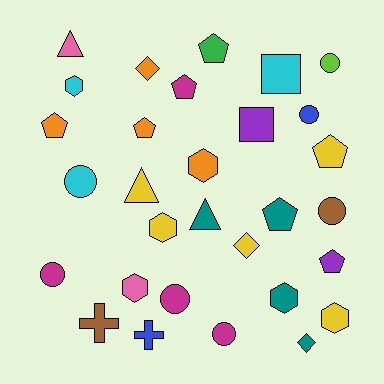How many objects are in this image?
There are 30 objects.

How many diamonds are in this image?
There are 3 diamonds.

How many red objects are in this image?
There are no red objects.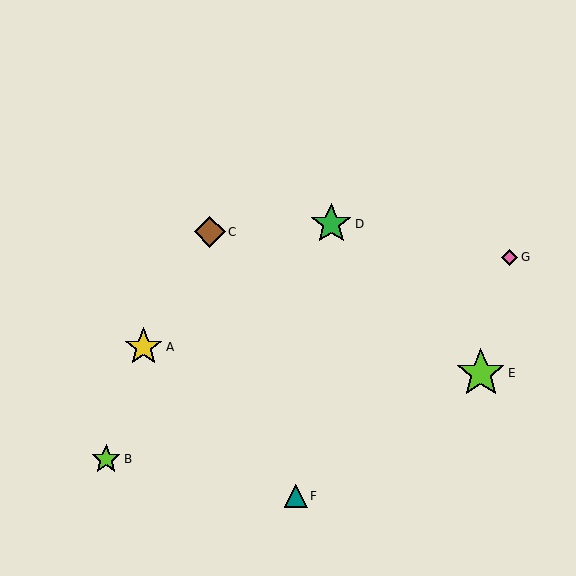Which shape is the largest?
The lime star (labeled E) is the largest.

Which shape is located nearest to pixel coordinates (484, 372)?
The lime star (labeled E) at (481, 373) is nearest to that location.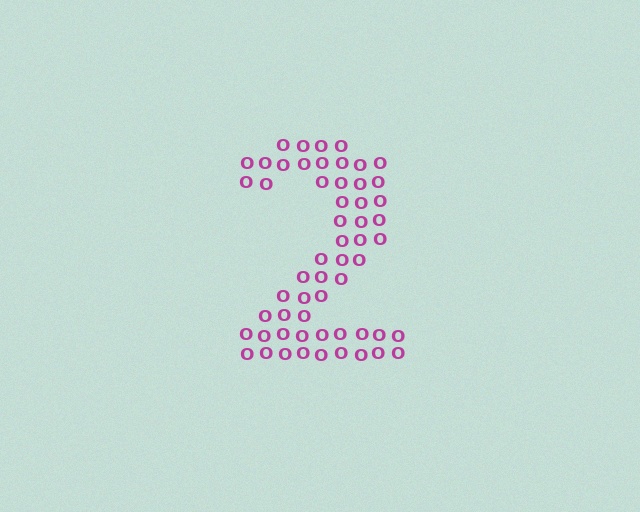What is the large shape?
The large shape is the digit 2.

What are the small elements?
The small elements are letter O's.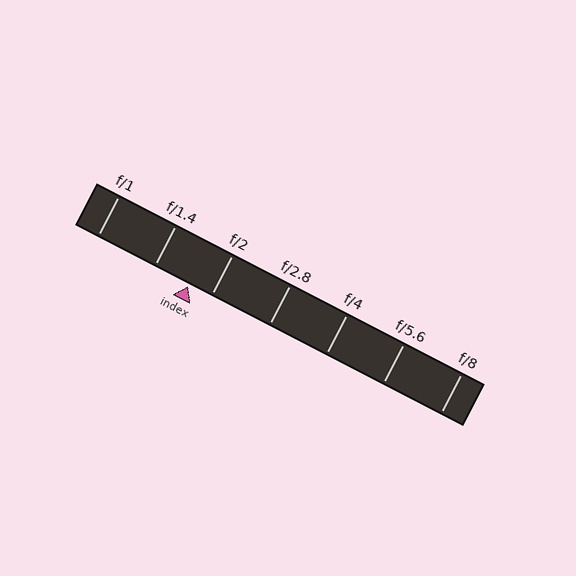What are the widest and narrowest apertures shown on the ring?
The widest aperture shown is f/1 and the narrowest is f/8.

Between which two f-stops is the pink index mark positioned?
The index mark is between f/1.4 and f/2.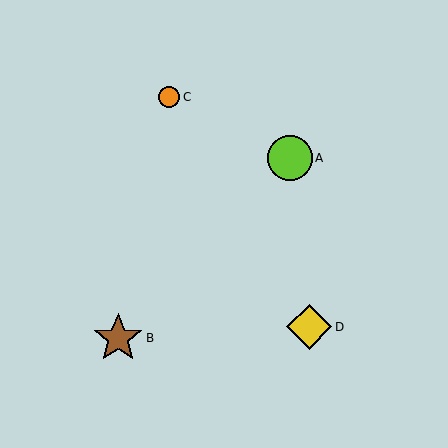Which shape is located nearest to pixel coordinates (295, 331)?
The yellow diamond (labeled D) at (309, 327) is nearest to that location.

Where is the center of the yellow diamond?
The center of the yellow diamond is at (309, 327).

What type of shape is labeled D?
Shape D is a yellow diamond.